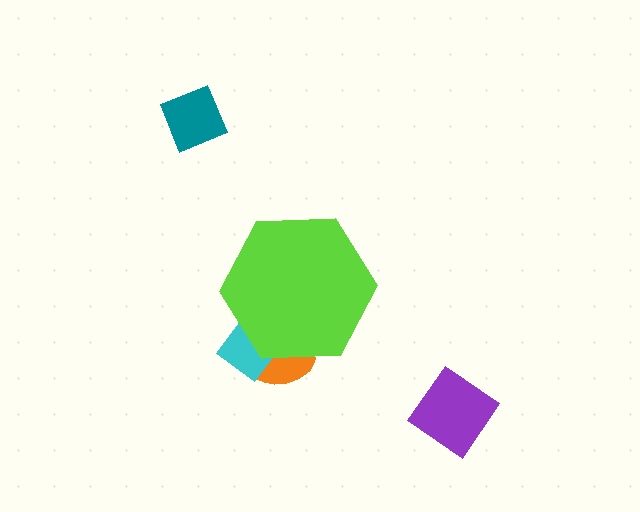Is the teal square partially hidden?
No, the teal square is fully visible.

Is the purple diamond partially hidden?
No, the purple diamond is fully visible.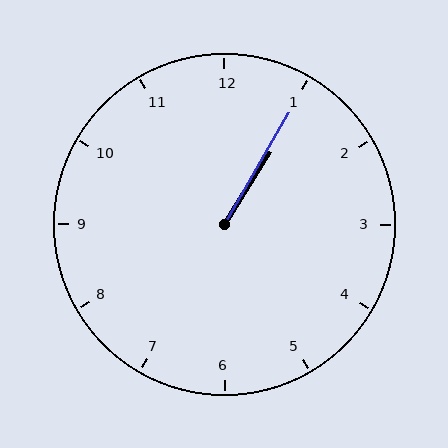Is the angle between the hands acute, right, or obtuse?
It is acute.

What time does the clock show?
1:05.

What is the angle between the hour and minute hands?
Approximately 2 degrees.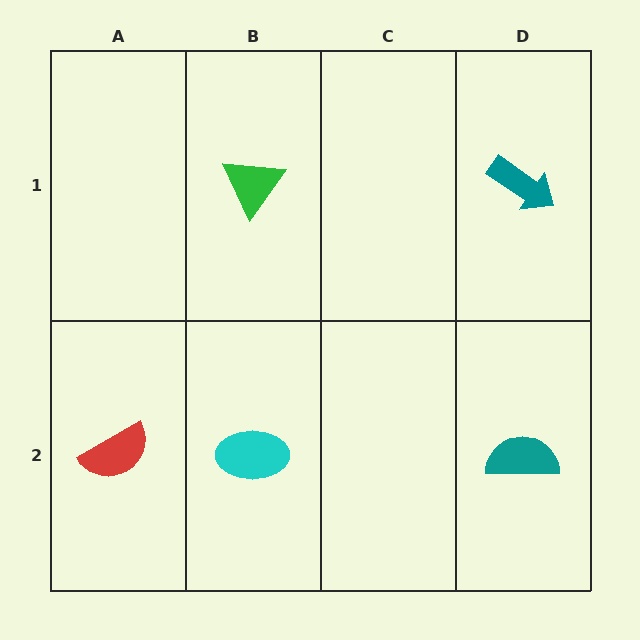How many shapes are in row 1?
2 shapes.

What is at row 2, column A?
A red semicircle.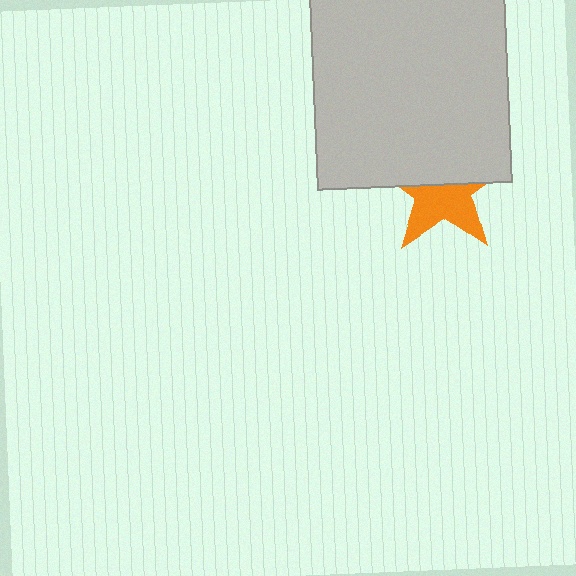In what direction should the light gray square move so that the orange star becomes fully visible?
The light gray square should move up. That is the shortest direction to clear the overlap and leave the orange star fully visible.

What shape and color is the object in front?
The object in front is a light gray square.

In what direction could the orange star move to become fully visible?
The orange star could move down. That would shift it out from behind the light gray square entirely.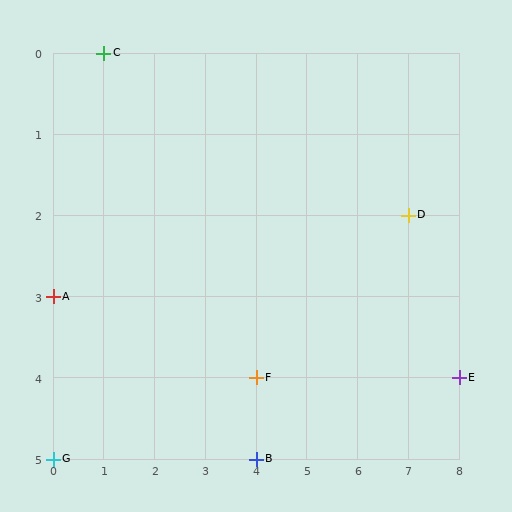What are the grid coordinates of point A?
Point A is at grid coordinates (0, 3).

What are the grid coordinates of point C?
Point C is at grid coordinates (1, 0).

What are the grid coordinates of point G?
Point G is at grid coordinates (0, 5).